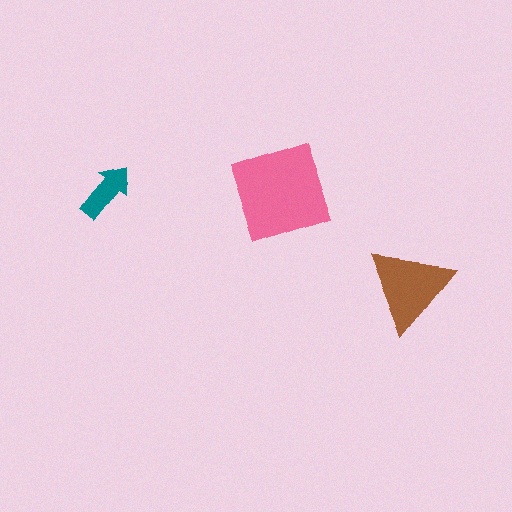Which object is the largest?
The pink square.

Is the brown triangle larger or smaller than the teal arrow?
Larger.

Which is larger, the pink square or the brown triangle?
The pink square.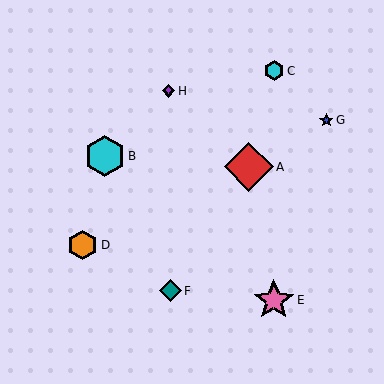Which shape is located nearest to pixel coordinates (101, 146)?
The cyan hexagon (labeled B) at (105, 156) is nearest to that location.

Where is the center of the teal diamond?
The center of the teal diamond is at (170, 291).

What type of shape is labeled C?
Shape C is a cyan hexagon.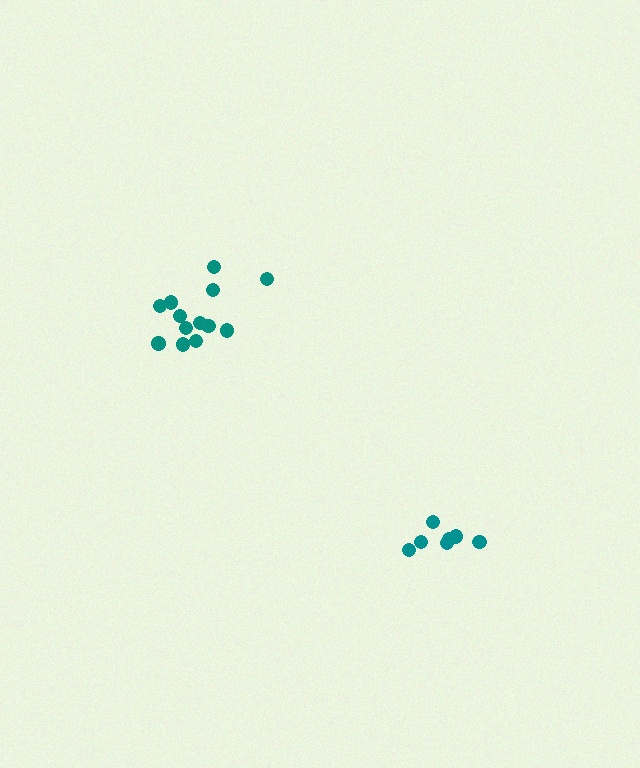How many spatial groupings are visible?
There are 2 spatial groupings.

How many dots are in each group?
Group 1: 7 dots, Group 2: 13 dots (20 total).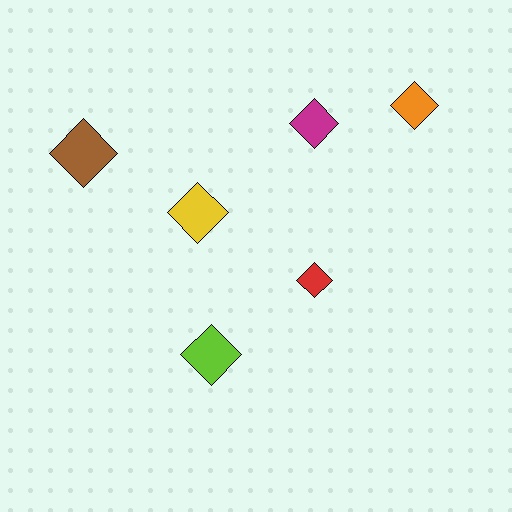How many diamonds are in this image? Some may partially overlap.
There are 6 diamonds.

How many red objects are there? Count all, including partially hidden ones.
There is 1 red object.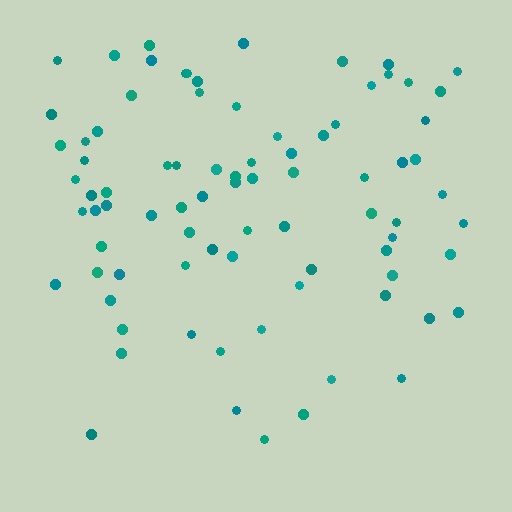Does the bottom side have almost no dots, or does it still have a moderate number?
Still a moderate number, just noticeably fewer than the top.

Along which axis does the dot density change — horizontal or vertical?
Vertical.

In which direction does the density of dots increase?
From bottom to top, with the top side densest.